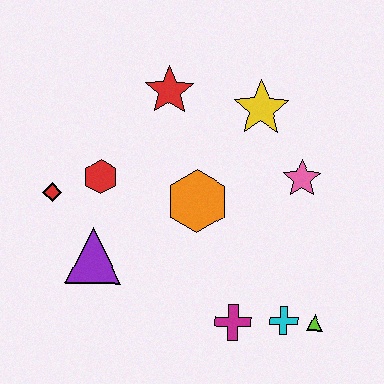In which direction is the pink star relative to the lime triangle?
The pink star is above the lime triangle.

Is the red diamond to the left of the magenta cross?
Yes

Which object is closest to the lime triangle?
The cyan cross is closest to the lime triangle.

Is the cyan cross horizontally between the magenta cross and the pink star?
Yes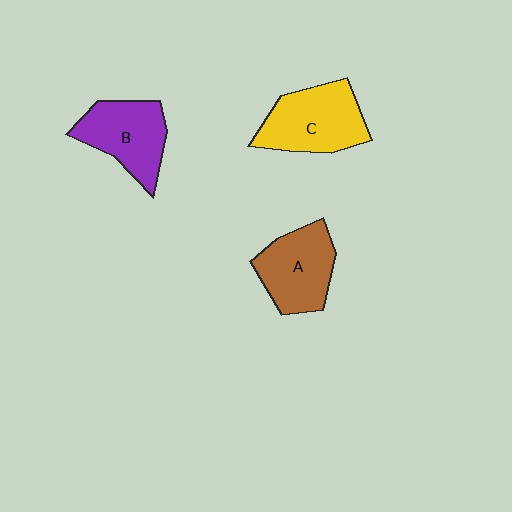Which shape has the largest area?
Shape C (yellow).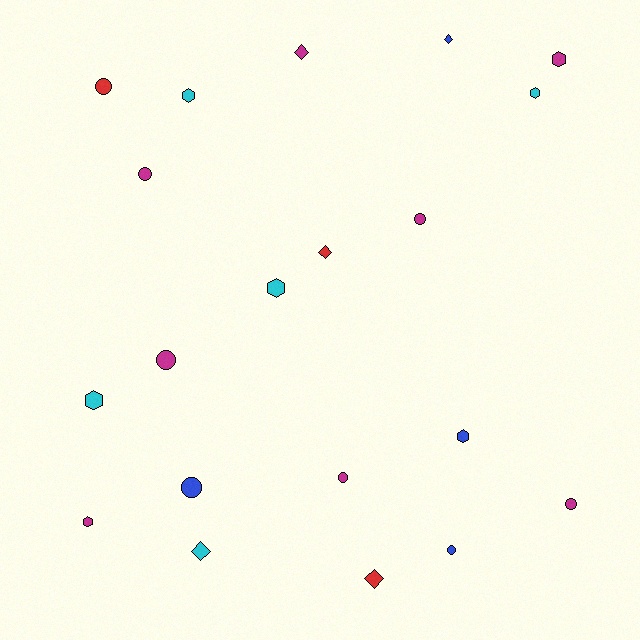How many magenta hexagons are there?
There are 2 magenta hexagons.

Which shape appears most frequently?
Circle, with 8 objects.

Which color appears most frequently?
Magenta, with 8 objects.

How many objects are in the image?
There are 20 objects.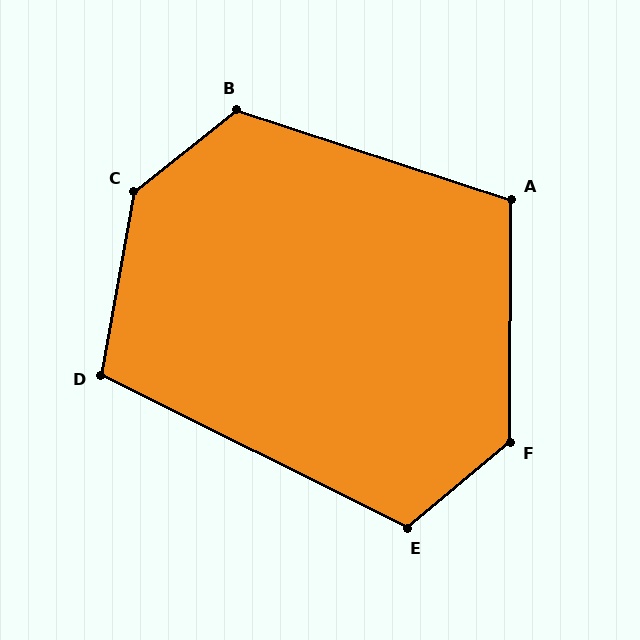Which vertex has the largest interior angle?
C, at approximately 139 degrees.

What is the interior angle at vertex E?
Approximately 113 degrees (obtuse).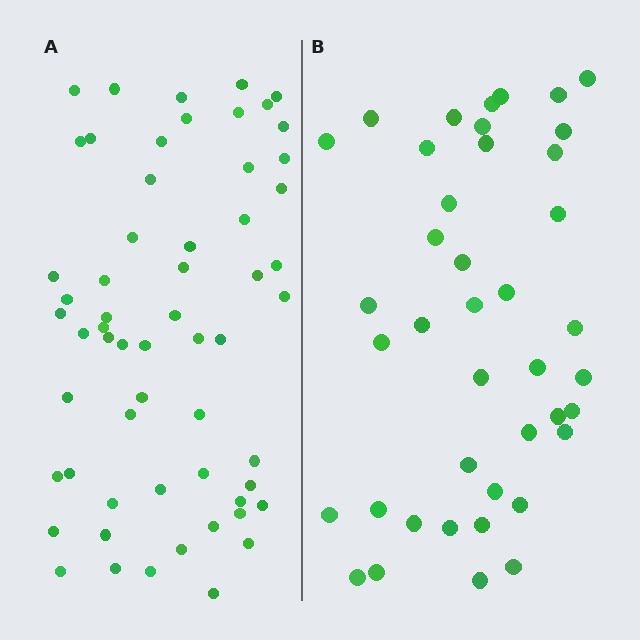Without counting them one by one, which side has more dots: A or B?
Region A (the left region) has more dots.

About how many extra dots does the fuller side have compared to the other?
Region A has approximately 20 more dots than region B.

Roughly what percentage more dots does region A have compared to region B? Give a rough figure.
About 45% more.